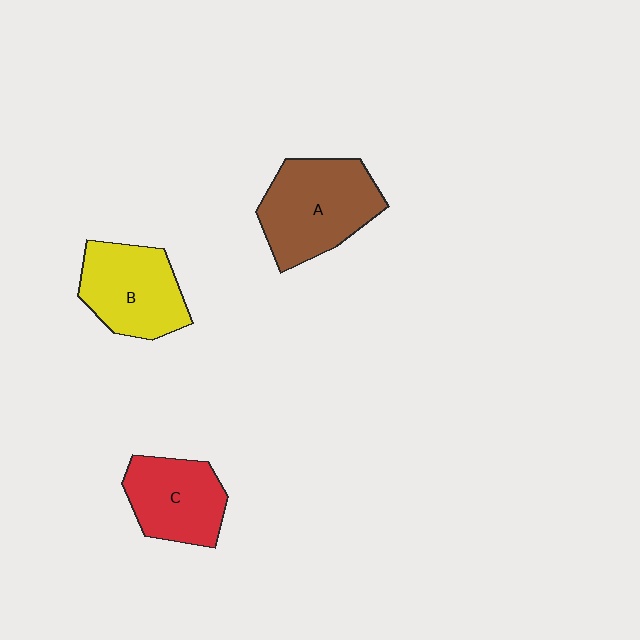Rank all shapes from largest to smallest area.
From largest to smallest: A (brown), B (yellow), C (red).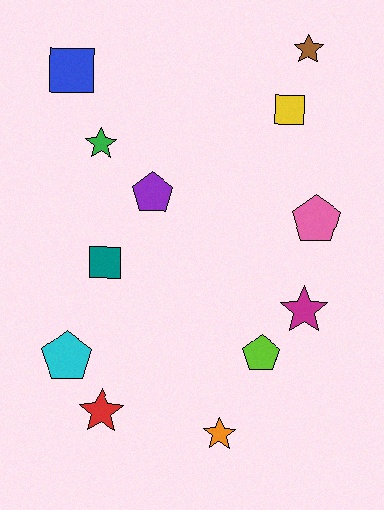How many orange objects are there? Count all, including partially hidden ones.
There is 1 orange object.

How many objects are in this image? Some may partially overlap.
There are 12 objects.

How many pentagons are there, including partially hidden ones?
There are 4 pentagons.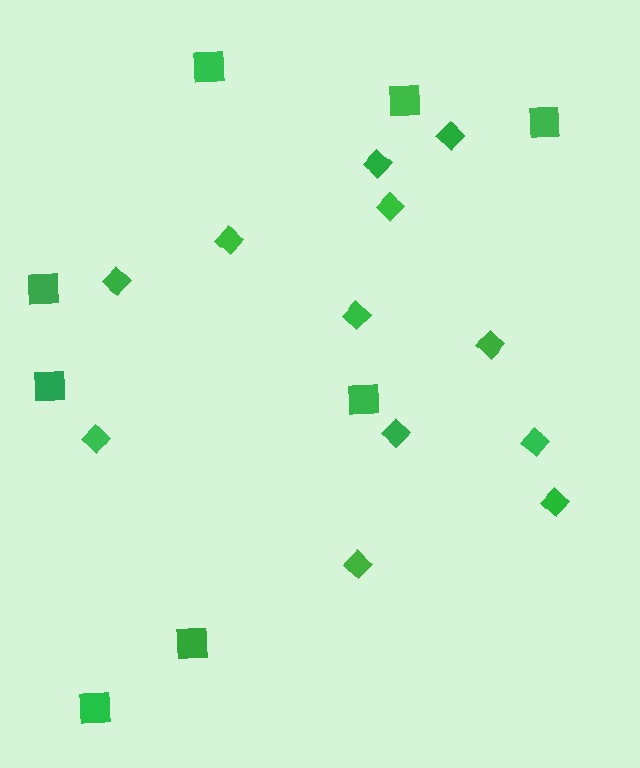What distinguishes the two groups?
There are 2 groups: one group of diamonds (12) and one group of squares (8).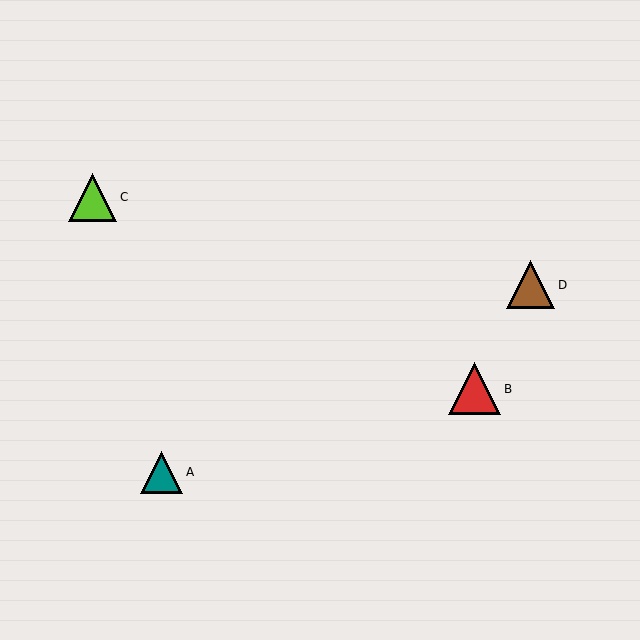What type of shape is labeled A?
Shape A is a teal triangle.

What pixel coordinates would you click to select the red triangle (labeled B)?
Click at (474, 389) to select the red triangle B.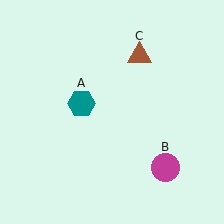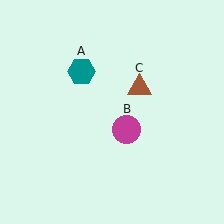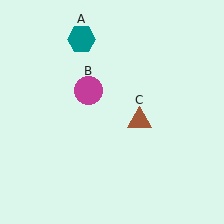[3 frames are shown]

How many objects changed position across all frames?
3 objects changed position: teal hexagon (object A), magenta circle (object B), brown triangle (object C).